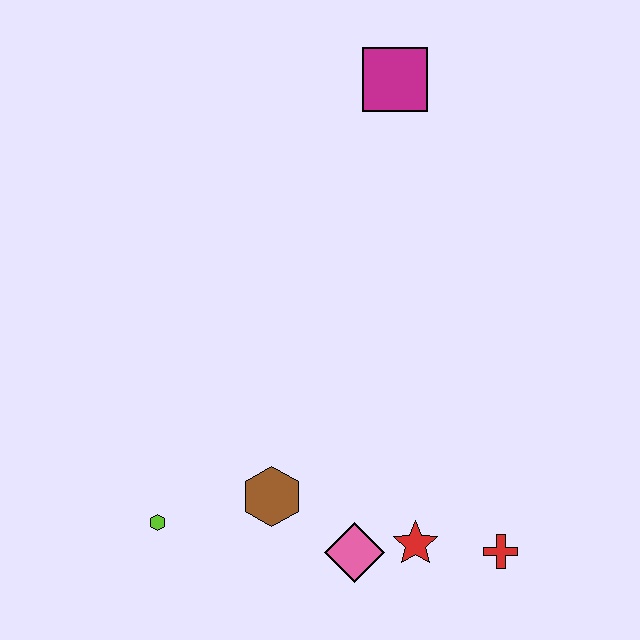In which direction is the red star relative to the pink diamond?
The red star is to the right of the pink diamond.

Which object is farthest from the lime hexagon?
The magenta square is farthest from the lime hexagon.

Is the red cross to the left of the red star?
No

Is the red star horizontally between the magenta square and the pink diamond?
No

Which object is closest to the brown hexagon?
The pink diamond is closest to the brown hexagon.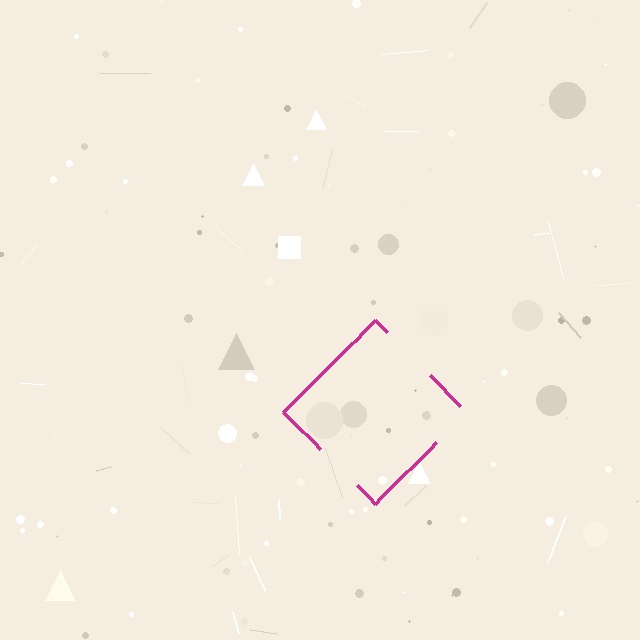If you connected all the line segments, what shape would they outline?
They would outline a diamond.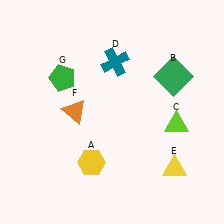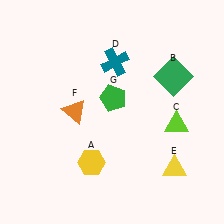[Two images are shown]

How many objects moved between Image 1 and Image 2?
1 object moved between the two images.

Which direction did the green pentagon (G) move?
The green pentagon (G) moved right.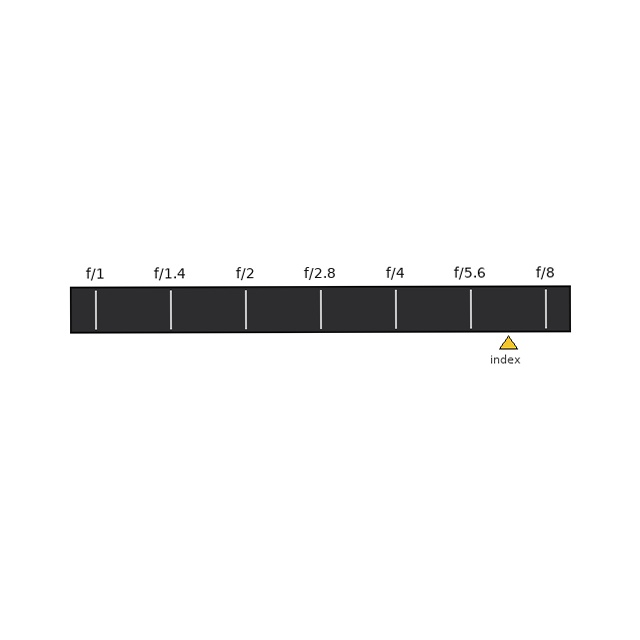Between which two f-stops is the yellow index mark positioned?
The index mark is between f/5.6 and f/8.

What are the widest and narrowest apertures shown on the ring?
The widest aperture shown is f/1 and the narrowest is f/8.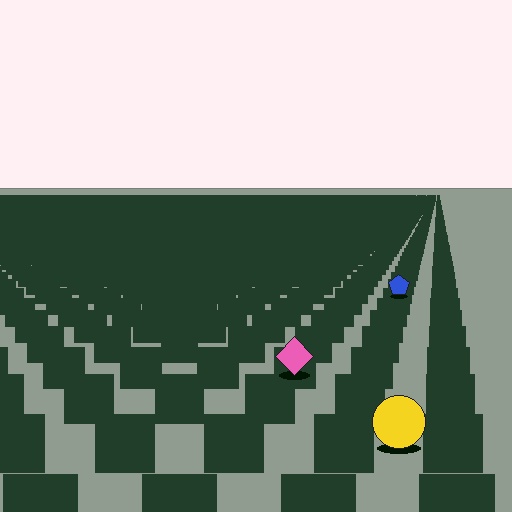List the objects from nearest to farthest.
From nearest to farthest: the yellow circle, the pink diamond, the blue pentagon.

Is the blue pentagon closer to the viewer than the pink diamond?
No. The pink diamond is closer — you can tell from the texture gradient: the ground texture is coarser near it.